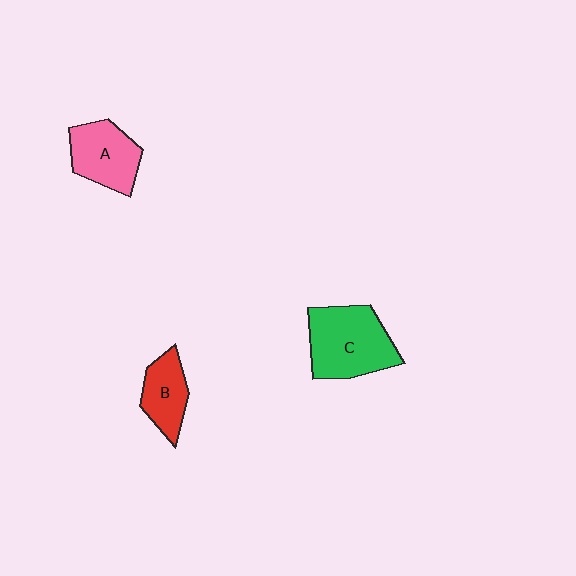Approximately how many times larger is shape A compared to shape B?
Approximately 1.3 times.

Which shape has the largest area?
Shape C (green).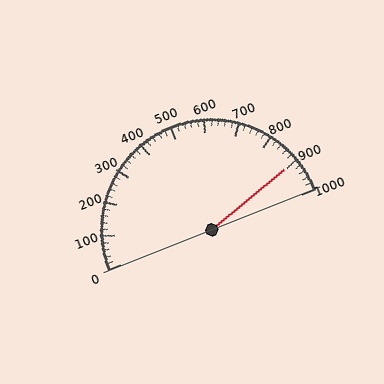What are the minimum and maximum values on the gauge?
The gauge ranges from 0 to 1000.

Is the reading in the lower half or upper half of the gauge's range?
The reading is in the upper half of the range (0 to 1000).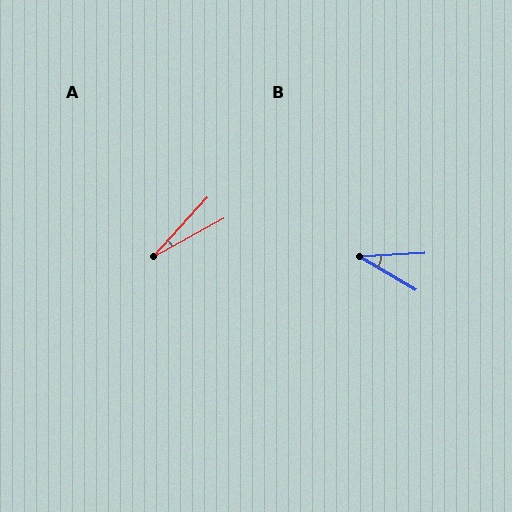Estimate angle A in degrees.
Approximately 19 degrees.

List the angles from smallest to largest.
A (19°), B (33°).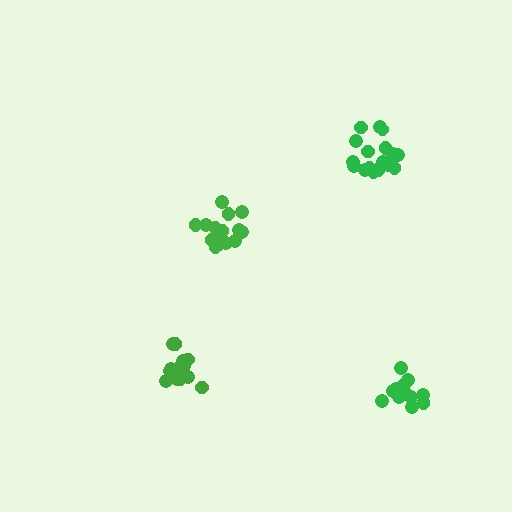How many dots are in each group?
Group 1: 18 dots, Group 2: 15 dots, Group 3: 18 dots, Group 4: 12 dots (63 total).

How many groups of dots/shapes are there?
There are 4 groups.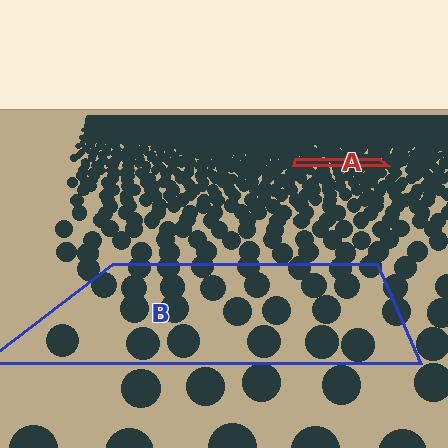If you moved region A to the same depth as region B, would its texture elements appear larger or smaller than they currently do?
They would appear larger. At a closer depth, the same texture elements are projected at a bigger on-screen size.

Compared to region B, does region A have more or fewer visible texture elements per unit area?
Region A has more texture elements per unit area — they are packed more densely because it is farther away.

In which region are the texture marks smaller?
The texture marks are smaller in region A, because it is farther away.